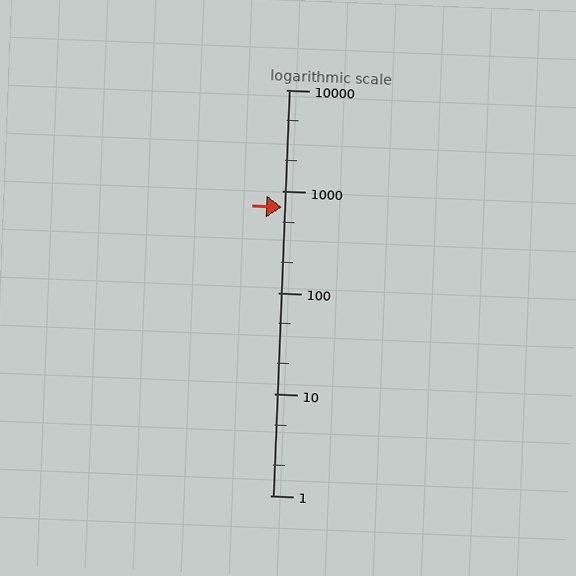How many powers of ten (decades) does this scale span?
The scale spans 4 decades, from 1 to 10000.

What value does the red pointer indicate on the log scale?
The pointer indicates approximately 690.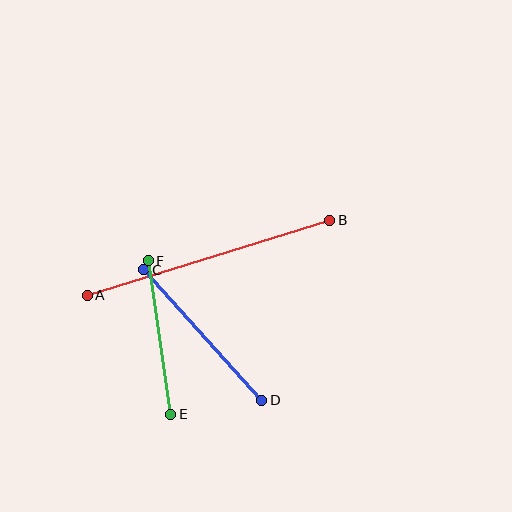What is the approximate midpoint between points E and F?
The midpoint is at approximately (160, 338) pixels.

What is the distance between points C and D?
The distance is approximately 176 pixels.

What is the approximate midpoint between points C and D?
The midpoint is at approximately (203, 335) pixels.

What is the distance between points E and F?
The distance is approximately 155 pixels.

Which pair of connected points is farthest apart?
Points A and B are farthest apart.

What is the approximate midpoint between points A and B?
The midpoint is at approximately (209, 258) pixels.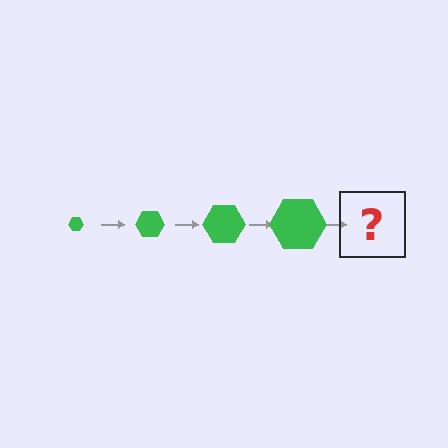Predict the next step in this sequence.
The next step is a green hexagon, larger than the previous one.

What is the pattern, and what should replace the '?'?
The pattern is that the hexagon gets progressively larger each step. The '?' should be a green hexagon, larger than the previous one.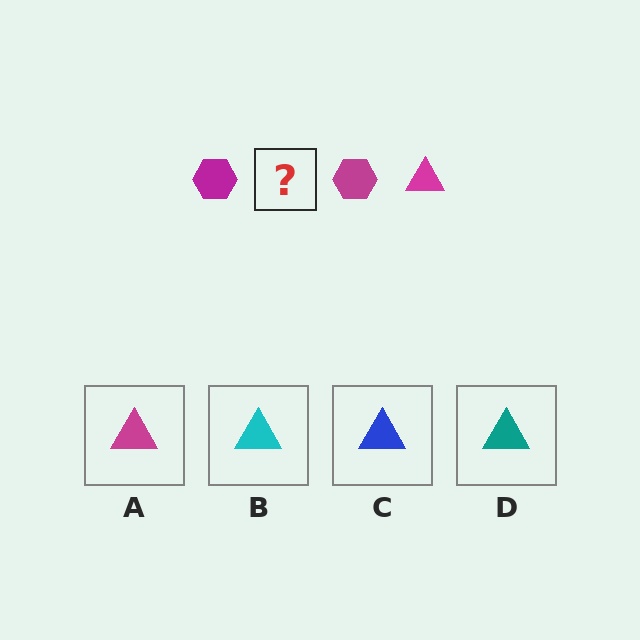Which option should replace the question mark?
Option A.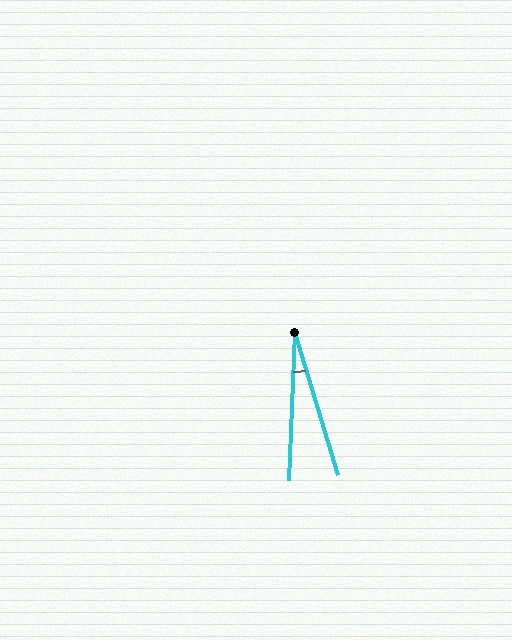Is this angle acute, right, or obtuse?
It is acute.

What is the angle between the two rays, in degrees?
Approximately 19 degrees.